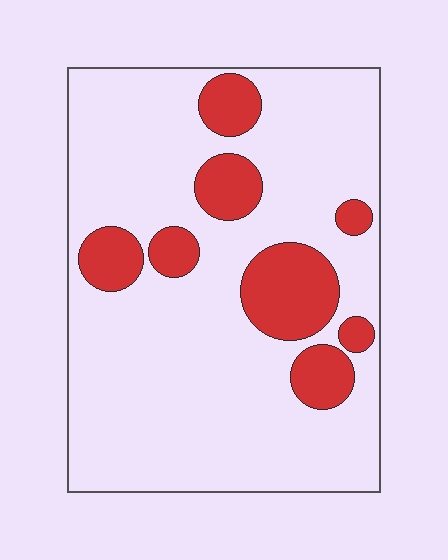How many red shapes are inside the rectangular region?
8.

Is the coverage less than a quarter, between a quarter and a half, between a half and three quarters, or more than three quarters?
Less than a quarter.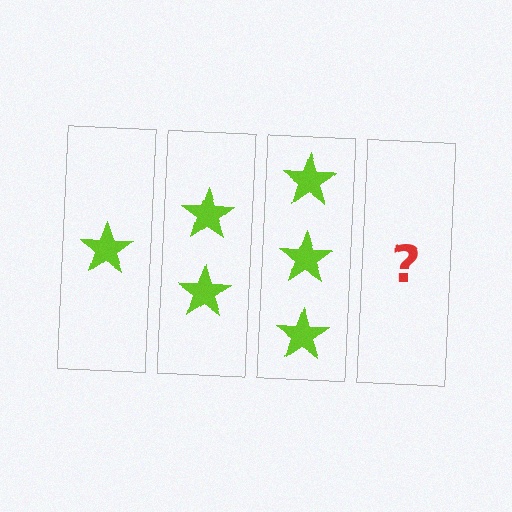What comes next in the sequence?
The next element should be 4 stars.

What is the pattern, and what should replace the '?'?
The pattern is that each step adds one more star. The '?' should be 4 stars.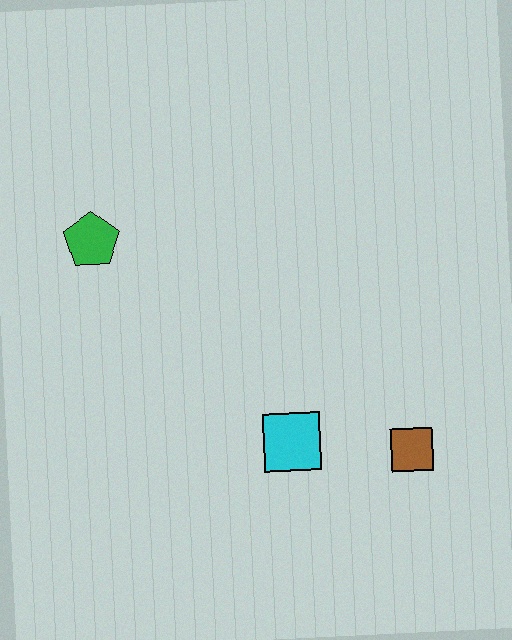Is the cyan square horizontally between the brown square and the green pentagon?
Yes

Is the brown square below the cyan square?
Yes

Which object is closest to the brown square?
The cyan square is closest to the brown square.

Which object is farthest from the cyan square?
The green pentagon is farthest from the cyan square.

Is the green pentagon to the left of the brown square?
Yes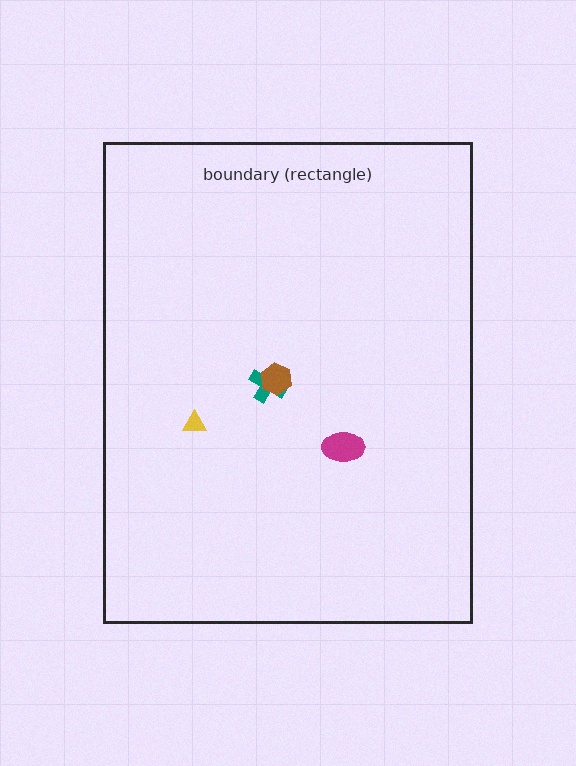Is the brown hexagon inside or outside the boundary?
Inside.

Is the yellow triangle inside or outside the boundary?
Inside.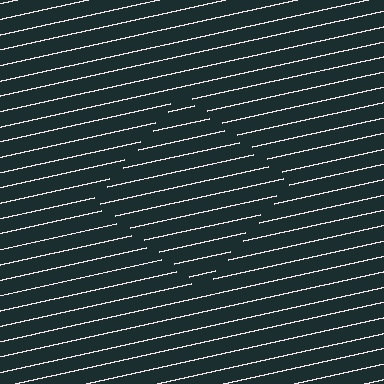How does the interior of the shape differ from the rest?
The interior of the shape contains the same grating, shifted by half a period — the contour is defined by the phase discontinuity where line-ends from the inner and outer gratings abut.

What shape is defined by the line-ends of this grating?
An illusory square. The interior of the shape contains the same grating, shifted by half a period — the contour is defined by the phase discontinuity where line-ends from the inner and outer gratings abut.